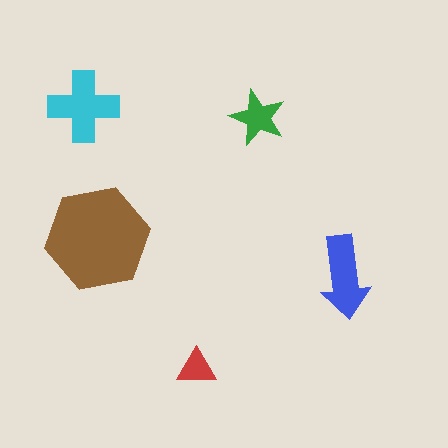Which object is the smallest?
The red triangle.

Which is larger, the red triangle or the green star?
The green star.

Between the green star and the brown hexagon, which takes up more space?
The brown hexagon.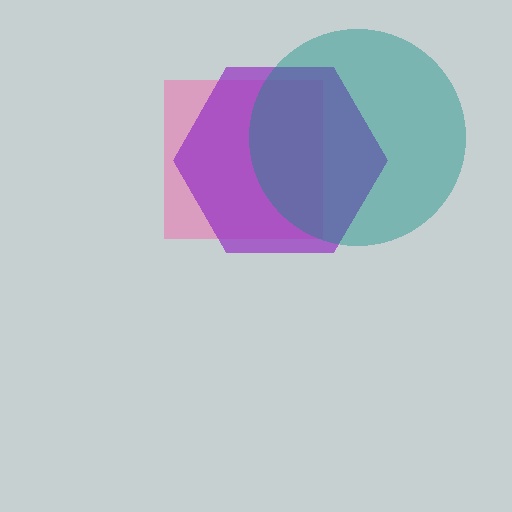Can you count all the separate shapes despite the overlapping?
Yes, there are 3 separate shapes.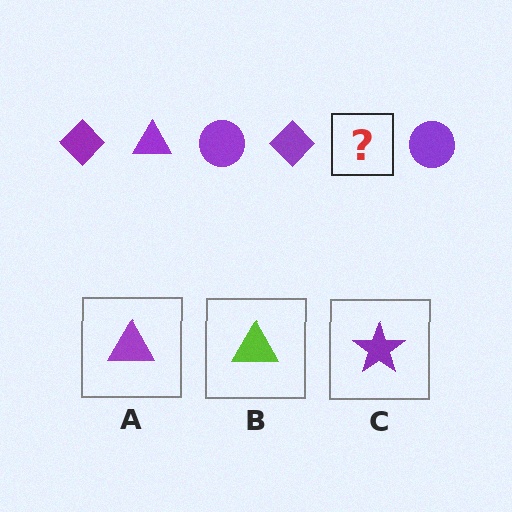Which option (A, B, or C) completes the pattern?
A.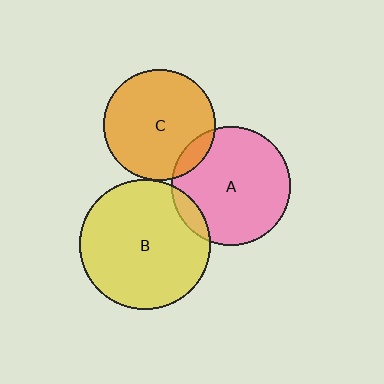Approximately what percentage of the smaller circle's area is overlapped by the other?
Approximately 10%.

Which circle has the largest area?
Circle B (yellow).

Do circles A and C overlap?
Yes.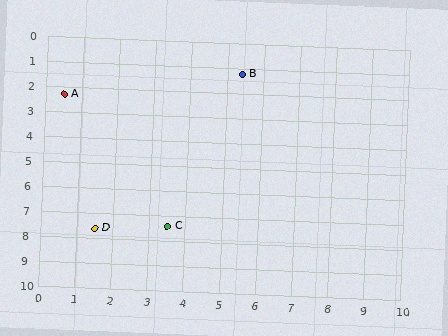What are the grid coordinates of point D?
Point D is at approximately (1.5, 7.6).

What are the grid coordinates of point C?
Point C is at approximately (3.5, 7.4).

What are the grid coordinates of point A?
Point A is at approximately (0.5, 2.3).